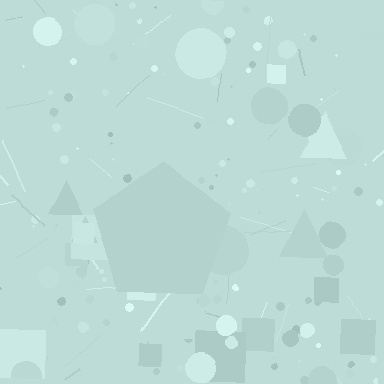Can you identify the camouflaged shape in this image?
The camouflaged shape is a pentagon.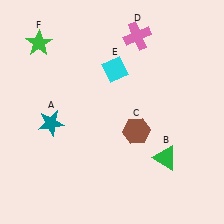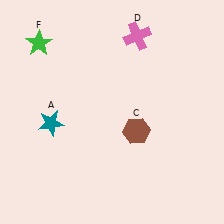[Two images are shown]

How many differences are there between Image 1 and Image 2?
There are 2 differences between the two images.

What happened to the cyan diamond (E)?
The cyan diamond (E) was removed in Image 2. It was in the top-right area of Image 1.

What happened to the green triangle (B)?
The green triangle (B) was removed in Image 2. It was in the bottom-right area of Image 1.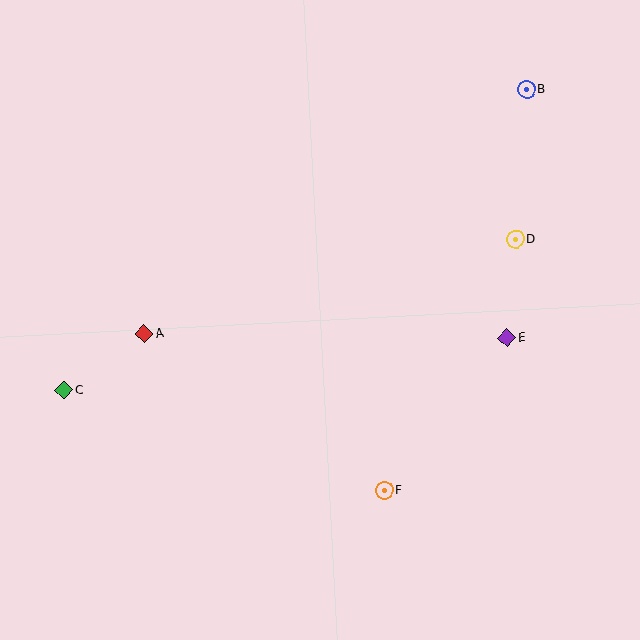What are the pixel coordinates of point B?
Point B is at (527, 90).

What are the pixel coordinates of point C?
Point C is at (64, 390).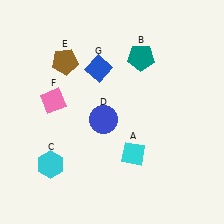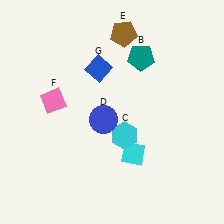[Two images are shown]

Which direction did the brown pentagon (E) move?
The brown pentagon (E) moved right.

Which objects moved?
The objects that moved are: the cyan hexagon (C), the brown pentagon (E).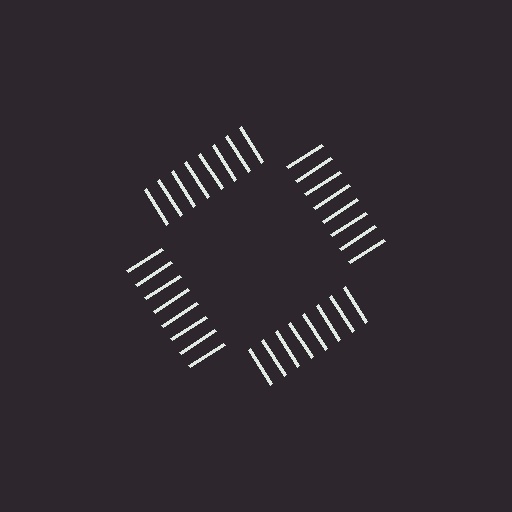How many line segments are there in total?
32 — 8 along each of the 4 edges.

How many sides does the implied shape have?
4 sides — the line-ends trace a square.